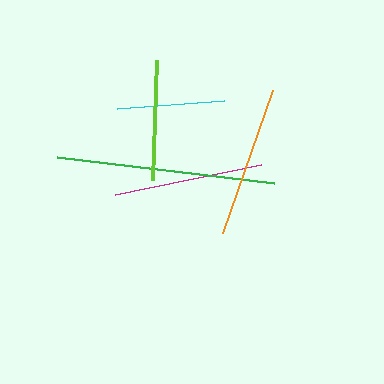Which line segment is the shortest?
The cyan line is the shortest at approximately 107 pixels.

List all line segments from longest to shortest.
From longest to shortest: green, orange, magenta, lime, cyan.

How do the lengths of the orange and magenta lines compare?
The orange and magenta lines are approximately the same length.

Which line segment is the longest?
The green line is the longest at approximately 219 pixels.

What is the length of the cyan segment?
The cyan segment is approximately 107 pixels long.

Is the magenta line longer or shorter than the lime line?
The magenta line is longer than the lime line.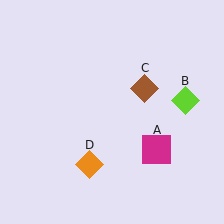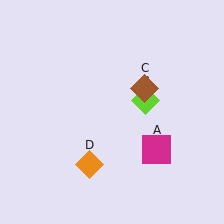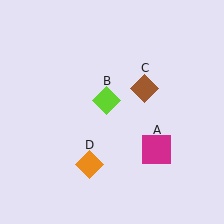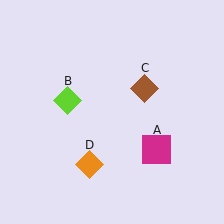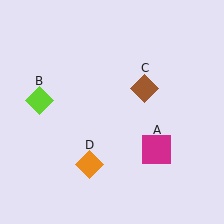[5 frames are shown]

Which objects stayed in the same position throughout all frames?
Magenta square (object A) and brown diamond (object C) and orange diamond (object D) remained stationary.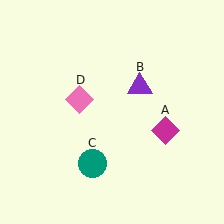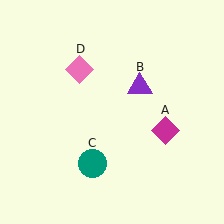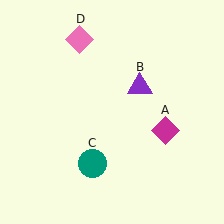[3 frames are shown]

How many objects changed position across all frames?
1 object changed position: pink diamond (object D).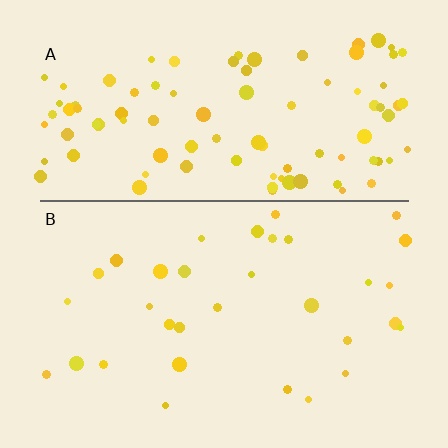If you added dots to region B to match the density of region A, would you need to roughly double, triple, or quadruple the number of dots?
Approximately triple.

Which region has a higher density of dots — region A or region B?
A (the top).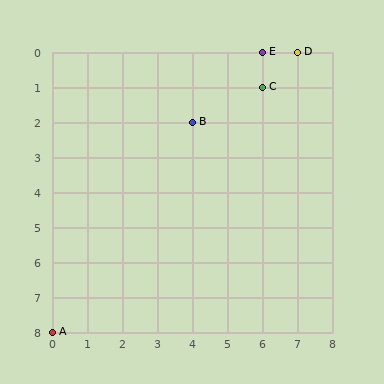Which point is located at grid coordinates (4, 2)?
Point B is at (4, 2).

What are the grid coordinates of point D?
Point D is at grid coordinates (7, 0).